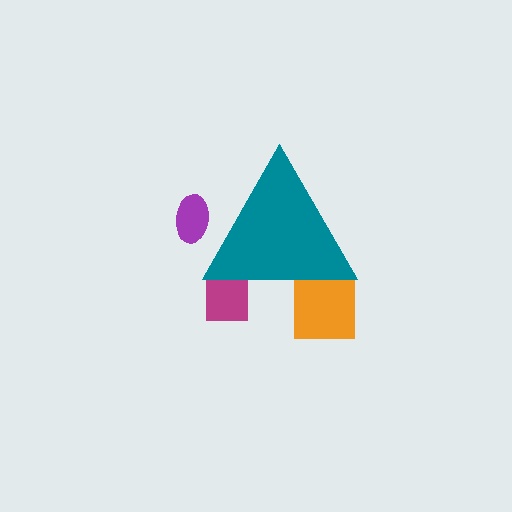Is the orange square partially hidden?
Yes, the orange square is partially hidden behind the teal triangle.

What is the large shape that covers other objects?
A teal triangle.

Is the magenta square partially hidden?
Yes, the magenta square is partially hidden behind the teal triangle.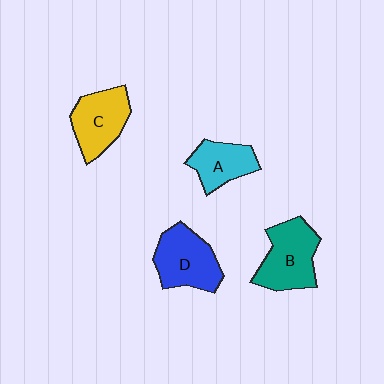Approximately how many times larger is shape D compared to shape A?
Approximately 1.4 times.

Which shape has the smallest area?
Shape A (cyan).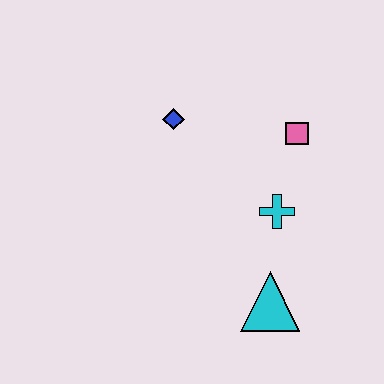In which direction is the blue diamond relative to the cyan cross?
The blue diamond is to the left of the cyan cross.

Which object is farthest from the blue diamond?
The cyan triangle is farthest from the blue diamond.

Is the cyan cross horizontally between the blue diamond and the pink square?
Yes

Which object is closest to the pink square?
The cyan cross is closest to the pink square.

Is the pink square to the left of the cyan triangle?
No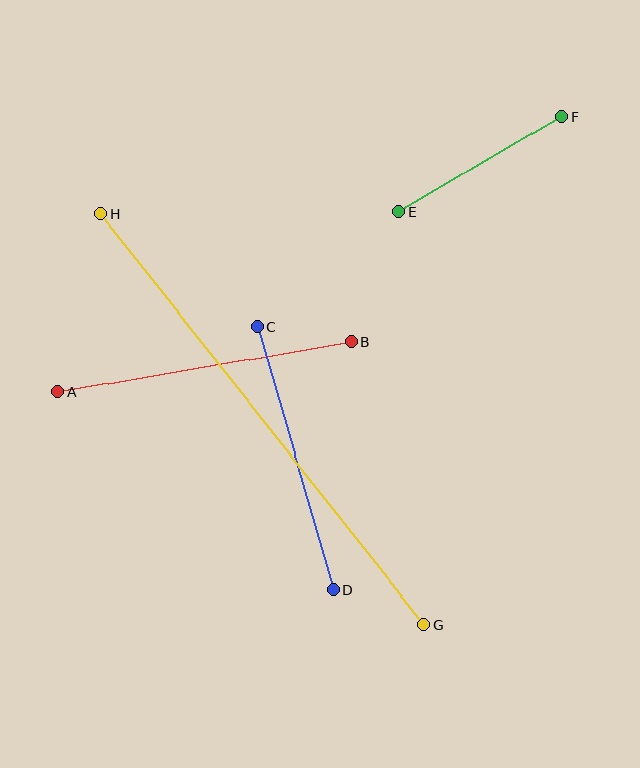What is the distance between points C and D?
The distance is approximately 275 pixels.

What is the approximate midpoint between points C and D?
The midpoint is at approximately (295, 458) pixels.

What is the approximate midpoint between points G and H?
The midpoint is at approximately (262, 419) pixels.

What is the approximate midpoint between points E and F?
The midpoint is at approximately (480, 164) pixels.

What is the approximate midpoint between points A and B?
The midpoint is at approximately (205, 367) pixels.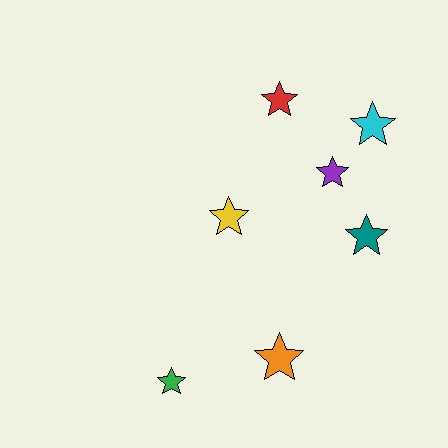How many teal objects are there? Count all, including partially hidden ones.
There is 1 teal object.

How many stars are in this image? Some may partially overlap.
There are 7 stars.